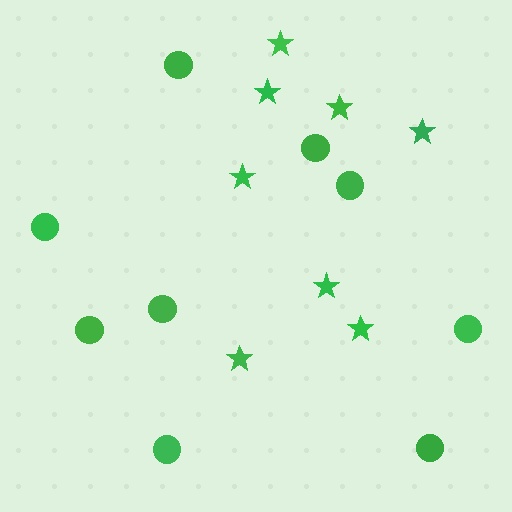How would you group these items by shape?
There are 2 groups: one group of stars (8) and one group of circles (9).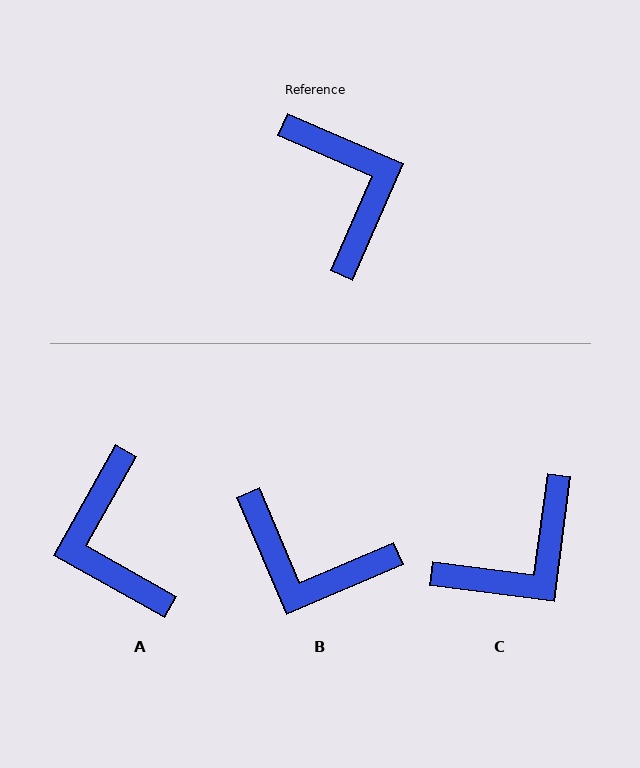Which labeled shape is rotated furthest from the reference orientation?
A, about 174 degrees away.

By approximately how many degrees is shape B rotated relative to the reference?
Approximately 134 degrees clockwise.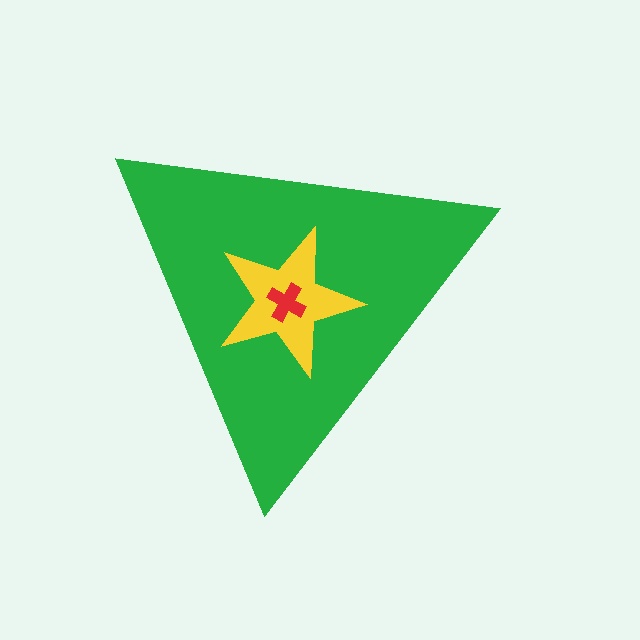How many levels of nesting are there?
3.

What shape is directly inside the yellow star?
The red cross.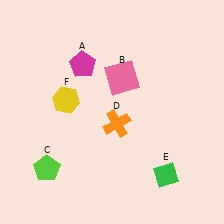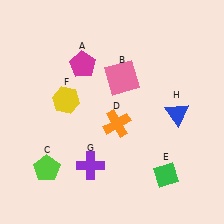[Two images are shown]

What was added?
A purple cross (G), a blue triangle (H) were added in Image 2.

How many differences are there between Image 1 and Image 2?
There are 2 differences between the two images.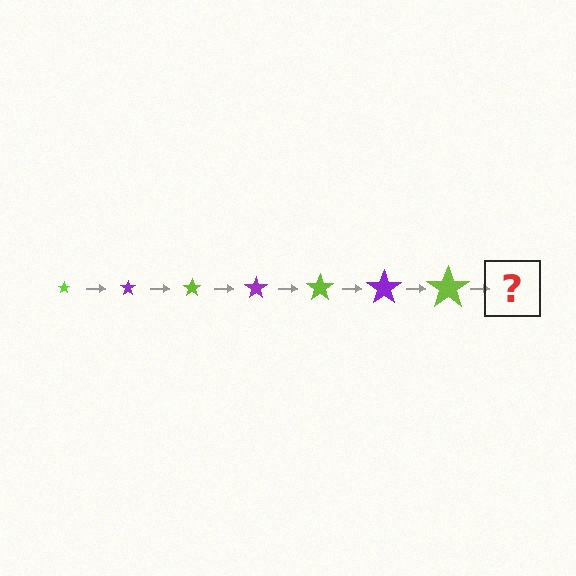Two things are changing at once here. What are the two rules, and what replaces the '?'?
The two rules are that the star grows larger each step and the color cycles through lime and purple. The '?' should be a purple star, larger than the previous one.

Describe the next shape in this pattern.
It should be a purple star, larger than the previous one.